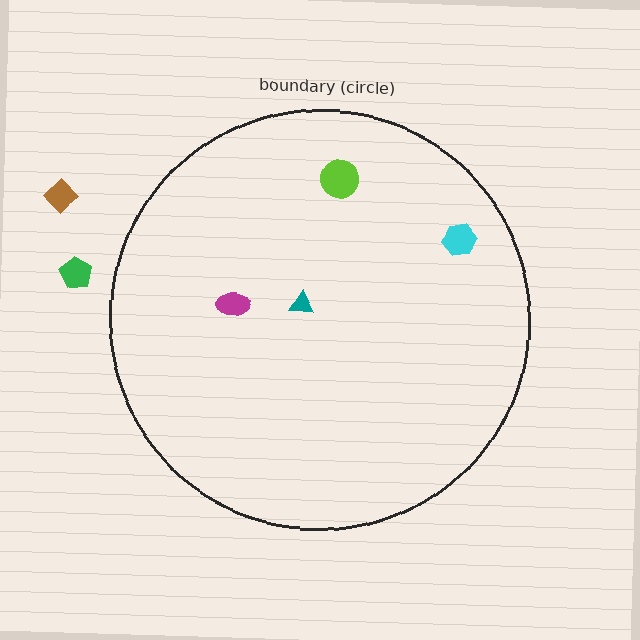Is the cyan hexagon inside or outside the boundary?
Inside.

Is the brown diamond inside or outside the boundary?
Outside.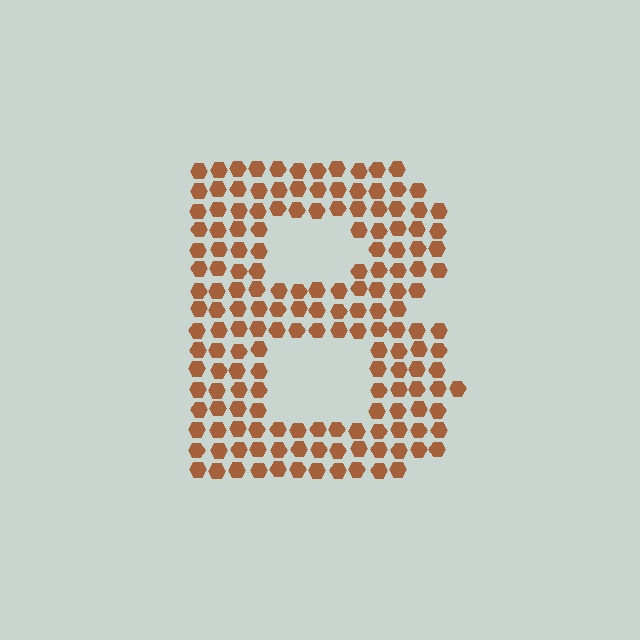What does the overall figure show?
The overall figure shows the letter B.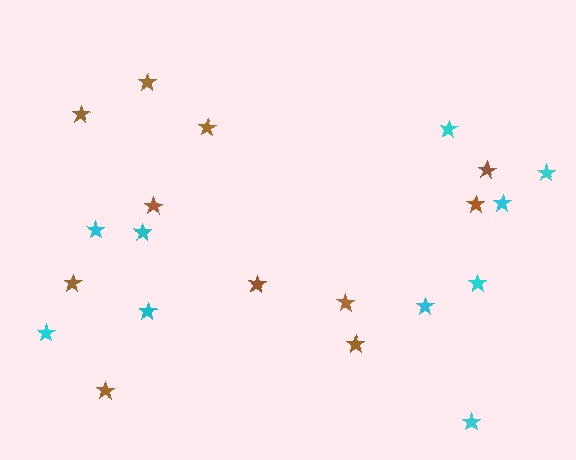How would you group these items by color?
There are 2 groups: one group of brown stars (11) and one group of cyan stars (10).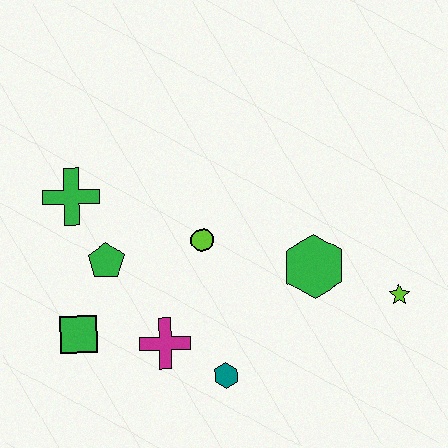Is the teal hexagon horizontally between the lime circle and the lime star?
Yes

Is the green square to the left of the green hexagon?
Yes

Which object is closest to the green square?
The green pentagon is closest to the green square.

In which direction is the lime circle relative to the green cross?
The lime circle is to the right of the green cross.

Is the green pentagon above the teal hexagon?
Yes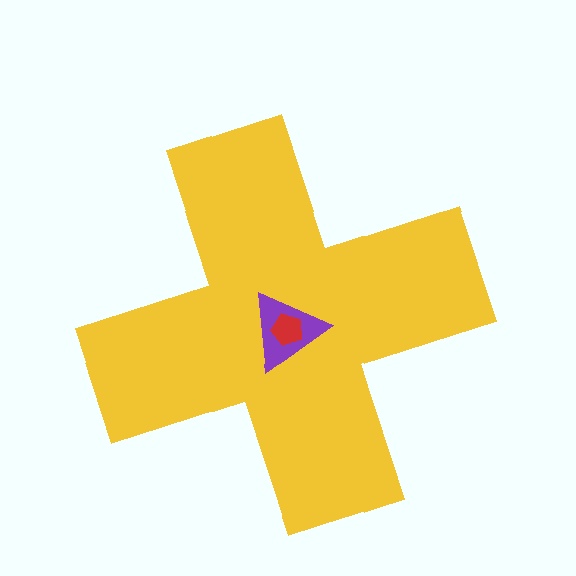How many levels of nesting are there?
3.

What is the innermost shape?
The red pentagon.